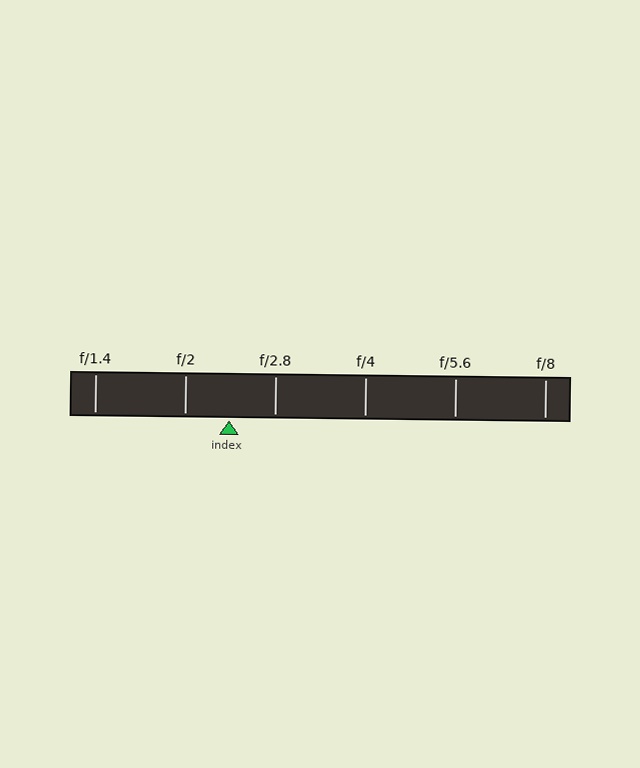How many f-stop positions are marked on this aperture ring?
There are 6 f-stop positions marked.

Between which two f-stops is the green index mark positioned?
The index mark is between f/2 and f/2.8.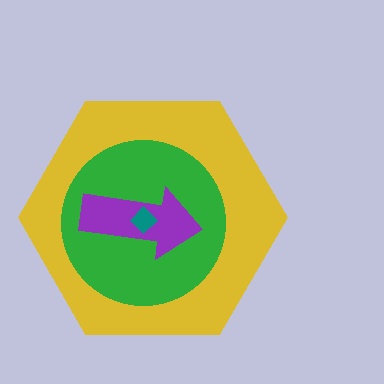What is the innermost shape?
The teal diamond.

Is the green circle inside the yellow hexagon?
Yes.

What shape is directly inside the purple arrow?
The teal diamond.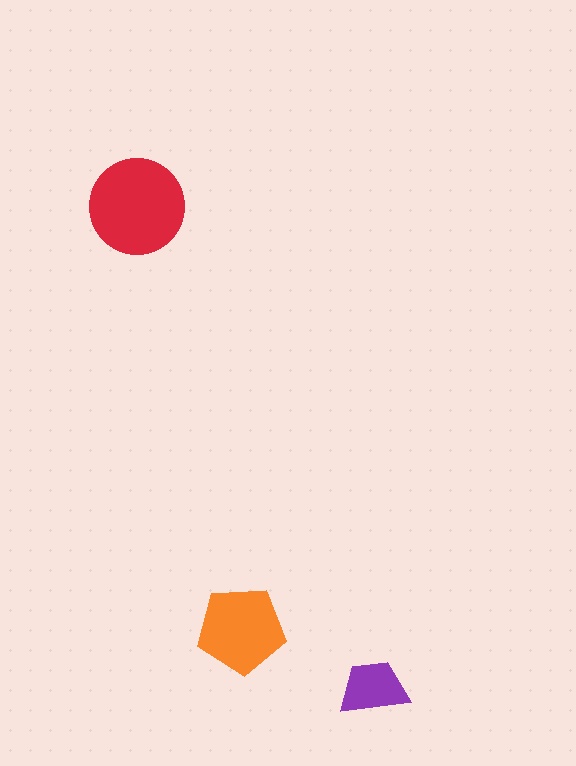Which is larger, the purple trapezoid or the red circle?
The red circle.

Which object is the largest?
The red circle.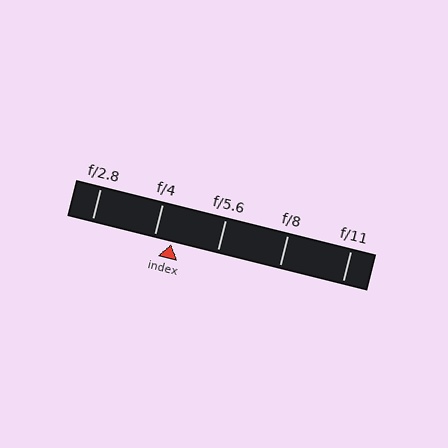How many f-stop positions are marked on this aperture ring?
There are 5 f-stop positions marked.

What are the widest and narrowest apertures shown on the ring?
The widest aperture shown is f/2.8 and the narrowest is f/11.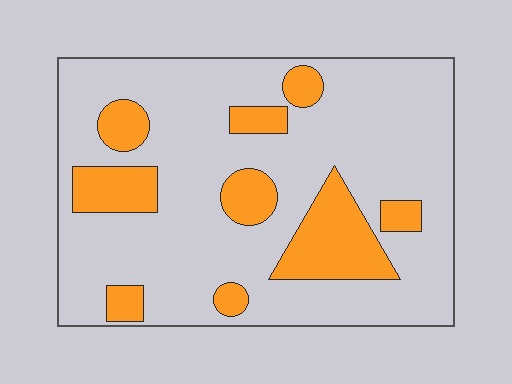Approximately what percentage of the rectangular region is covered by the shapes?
Approximately 20%.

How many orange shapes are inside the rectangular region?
9.